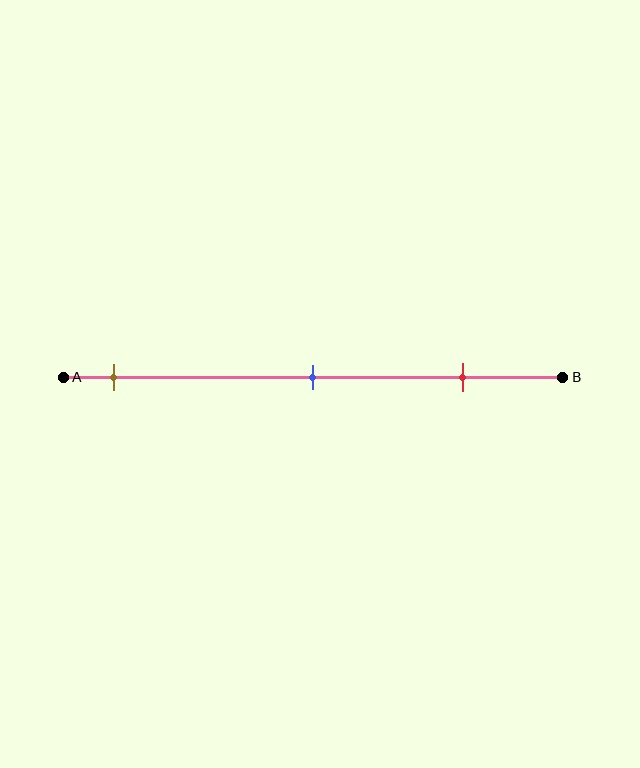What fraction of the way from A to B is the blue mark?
The blue mark is approximately 50% (0.5) of the way from A to B.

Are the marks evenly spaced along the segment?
Yes, the marks are approximately evenly spaced.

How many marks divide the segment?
There are 3 marks dividing the segment.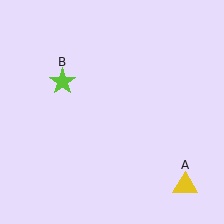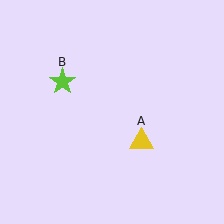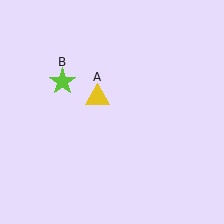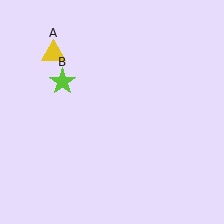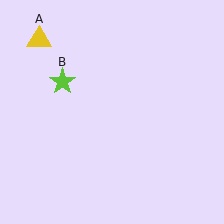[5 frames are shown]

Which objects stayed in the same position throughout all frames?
Lime star (object B) remained stationary.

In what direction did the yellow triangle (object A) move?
The yellow triangle (object A) moved up and to the left.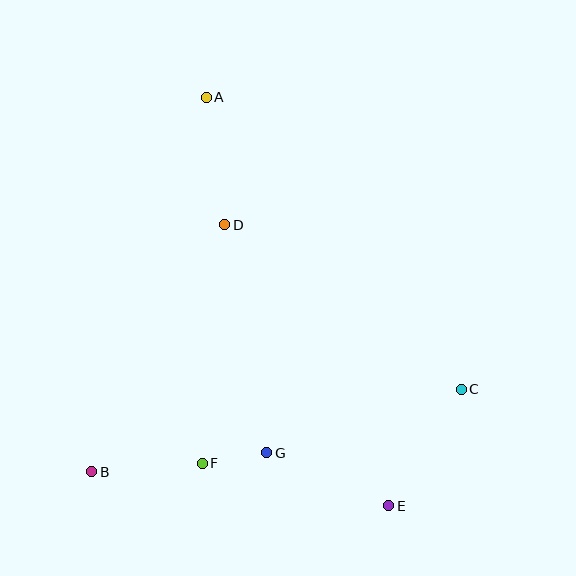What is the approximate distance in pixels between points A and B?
The distance between A and B is approximately 391 pixels.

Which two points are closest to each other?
Points F and G are closest to each other.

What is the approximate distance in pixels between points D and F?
The distance between D and F is approximately 240 pixels.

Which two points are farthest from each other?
Points A and E are farthest from each other.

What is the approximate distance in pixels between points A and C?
The distance between A and C is approximately 387 pixels.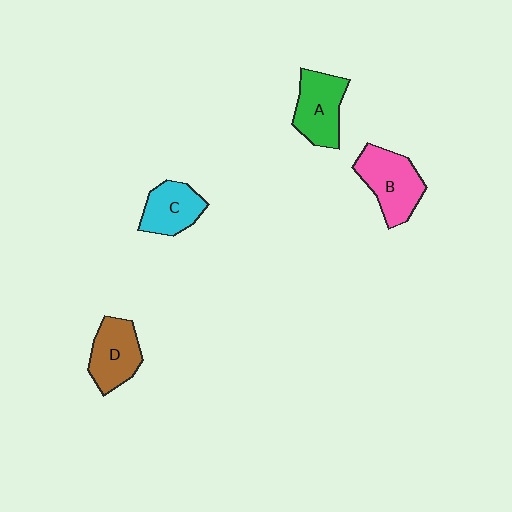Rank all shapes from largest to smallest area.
From largest to smallest: B (pink), A (green), D (brown), C (cyan).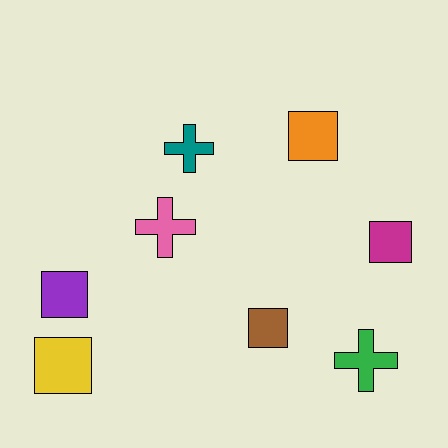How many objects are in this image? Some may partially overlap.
There are 8 objects.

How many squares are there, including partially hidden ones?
There are 5 squares.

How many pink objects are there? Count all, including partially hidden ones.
There is 1 pink object.